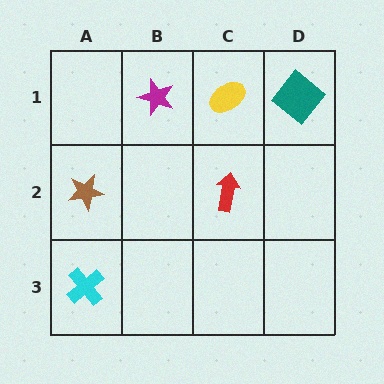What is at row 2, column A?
A brown star.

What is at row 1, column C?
A yellow ellipse.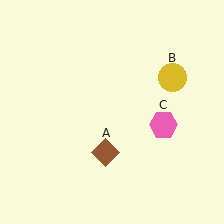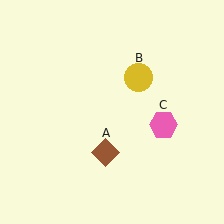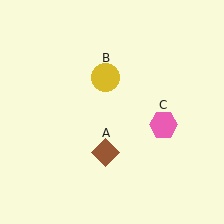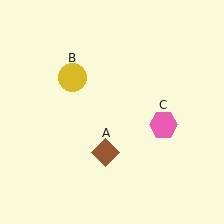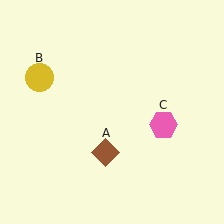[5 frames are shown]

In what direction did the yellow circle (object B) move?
The yellow circle (object B) moved left.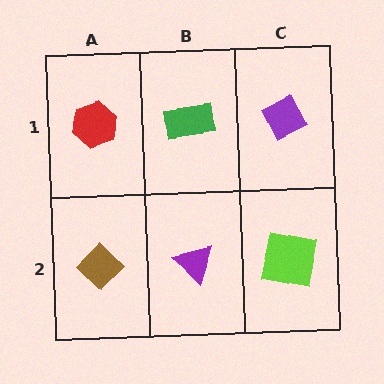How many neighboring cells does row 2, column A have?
2.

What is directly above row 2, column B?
A green rectangle.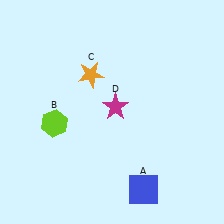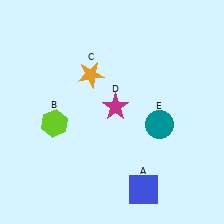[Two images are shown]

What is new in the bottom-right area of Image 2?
A teal circle (E) was added in the bottom-right area of Image 2.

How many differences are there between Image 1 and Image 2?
There is 1 difference between the two images.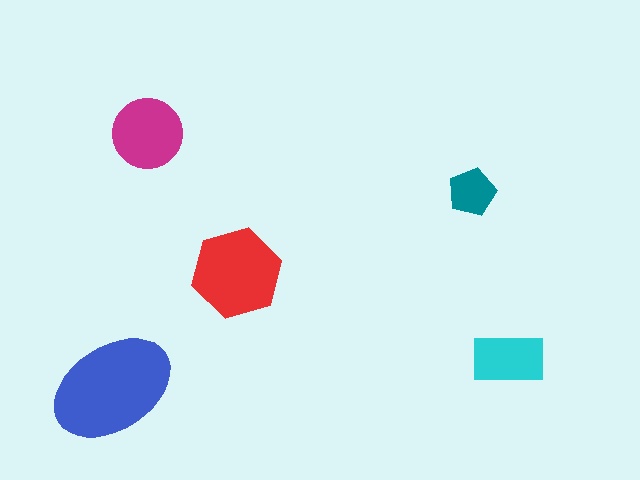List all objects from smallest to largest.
The teal pentagon, the cyan rectangle, the magenta circle, the red hexagon, the blue ellipse.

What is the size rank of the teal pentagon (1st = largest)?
5th.